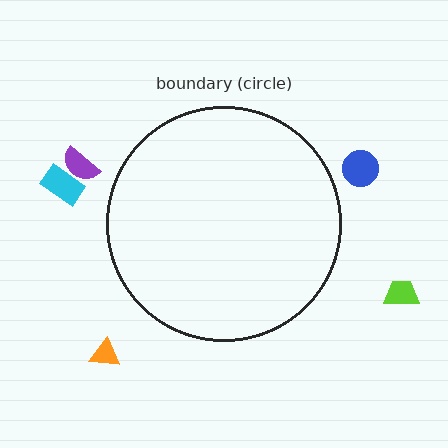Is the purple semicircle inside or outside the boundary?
Outside.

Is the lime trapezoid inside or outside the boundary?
Outside.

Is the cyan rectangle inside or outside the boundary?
Outside.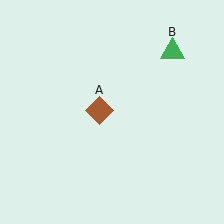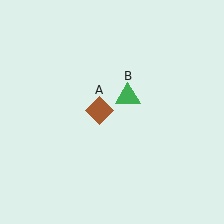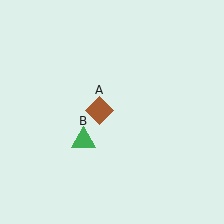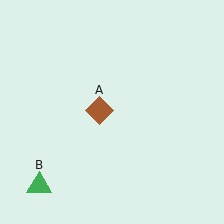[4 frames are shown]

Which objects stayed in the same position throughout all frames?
Brown diamond (object A) remained stationary.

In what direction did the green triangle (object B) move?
The green triangle (object B) moved down and to the left.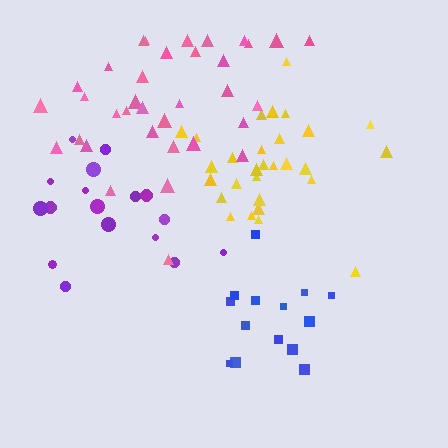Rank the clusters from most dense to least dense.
yellow, pink, blue, purple.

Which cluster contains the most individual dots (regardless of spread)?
Pink (35).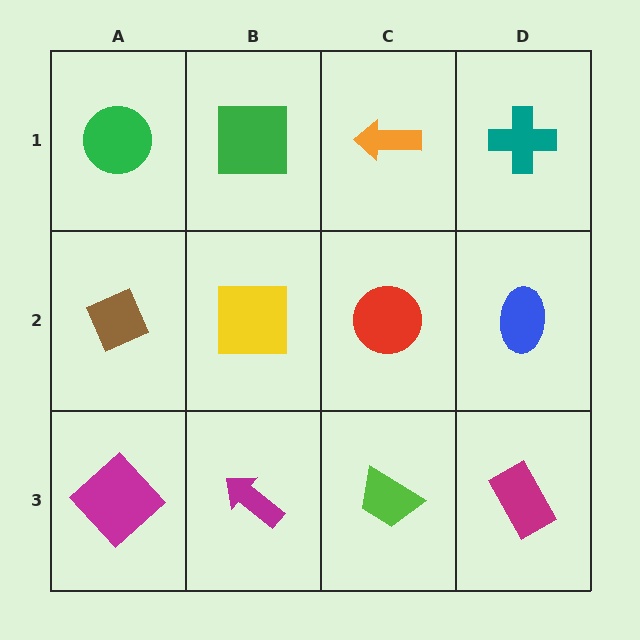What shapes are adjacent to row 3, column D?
A blue ellipse (row 2, column D), a lime trapezoid (row 3, column C).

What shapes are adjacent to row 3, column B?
A yellow square (row 2, column B), a magenta diamond (row 3, column A), a lime trapezoid (row 3, column C).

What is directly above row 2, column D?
A teal cross.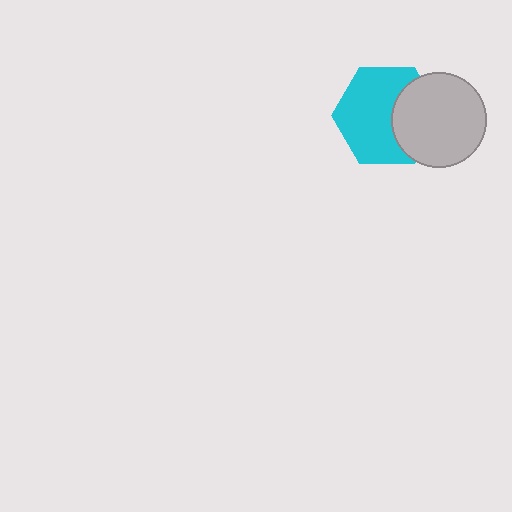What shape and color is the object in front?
The object in front is a light gray circle.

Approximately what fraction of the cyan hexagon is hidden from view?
Roughly 34% of the cyan hexagon is hidden behind the light gray circle.